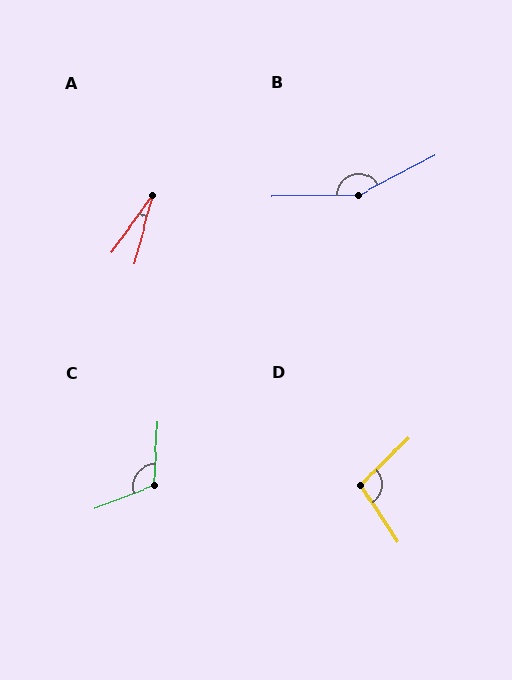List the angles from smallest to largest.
A (21°), D (100°), C (115°), B (153°).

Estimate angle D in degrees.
Approximately 100 degrees.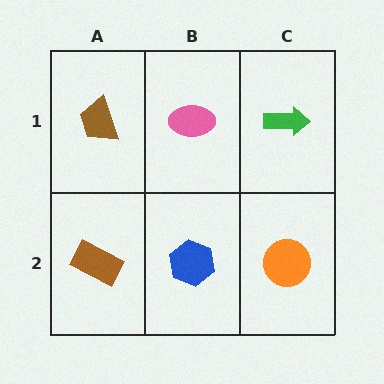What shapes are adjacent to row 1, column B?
A blue hexagon (row 2, column B), a brown trapezoid (row 1, column A), a green arrow (row 1, column C).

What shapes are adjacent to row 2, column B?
A pink ellipse (row 1, column B), a brown rectangle (row 2, column A), an orange circle (row 2, column C).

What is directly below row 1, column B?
A blue hexagon.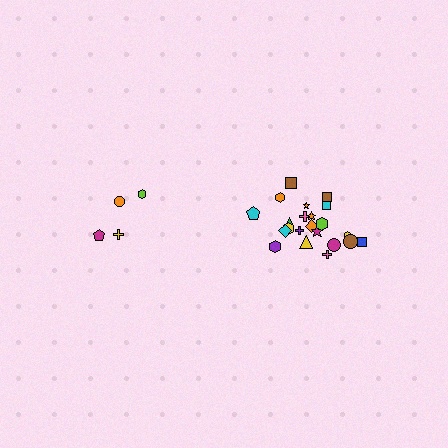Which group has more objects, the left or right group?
The right group.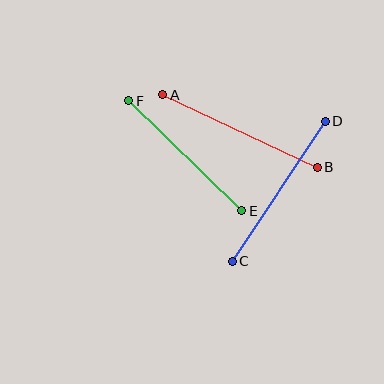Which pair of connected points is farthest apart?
Points A and B are farthest apart.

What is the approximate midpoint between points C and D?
The midpoint is at approximately (279, 191) pixels.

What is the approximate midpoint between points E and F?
The midpoint is at approximately (185, 156) pixels.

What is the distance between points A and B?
The distance is approximately 171 pixels.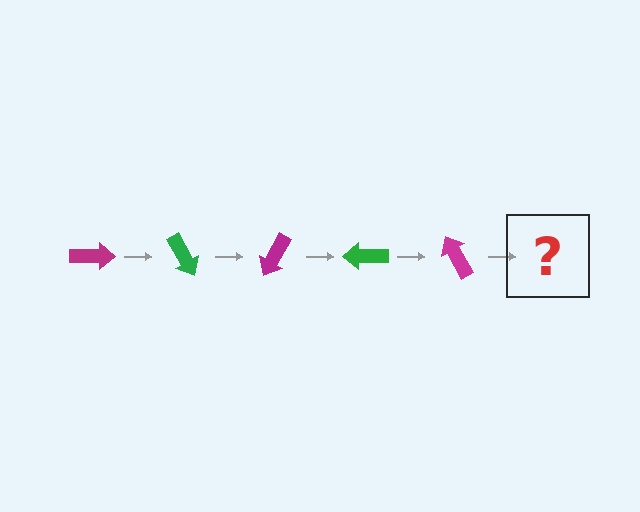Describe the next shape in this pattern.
It should be a green arrow, rotated 300 degrees from the start.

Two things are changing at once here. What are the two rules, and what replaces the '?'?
The two rules are that it rotates 60 degrees each step and the color cycles through magenta and green. The '?' should be a green arrow, rotated 300 degrees from the start.